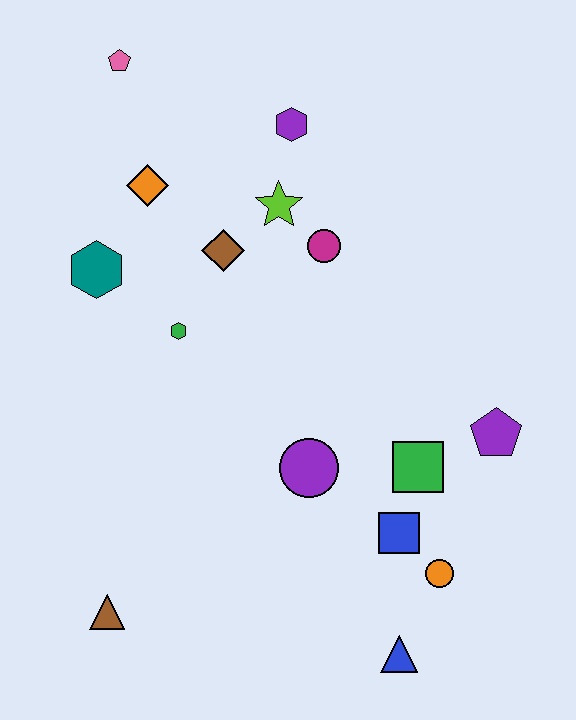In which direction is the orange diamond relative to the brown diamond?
The orange diamond is to the left of the brown diamond.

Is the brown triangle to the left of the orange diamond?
Yes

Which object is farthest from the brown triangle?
The pink pentagon is farthest from the brown triangle.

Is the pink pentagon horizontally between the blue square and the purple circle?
No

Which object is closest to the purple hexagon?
The lime star is closest to the purple hexagon.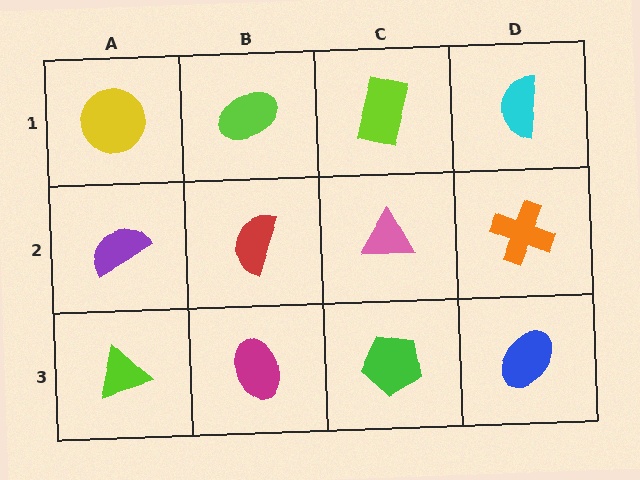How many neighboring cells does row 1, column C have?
3.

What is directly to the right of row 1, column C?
A cyan semicircle.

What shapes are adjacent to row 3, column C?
A pink triangle (row 2, column C), a magenta ellipse (row 3, column B), a blue ellipse (row 3, column D).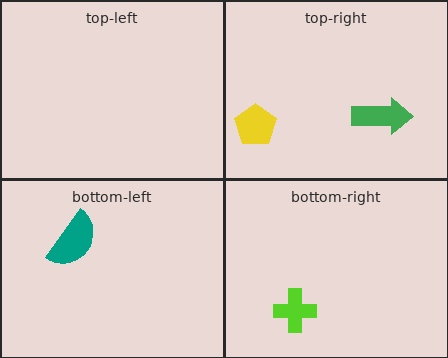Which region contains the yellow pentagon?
The top-right region.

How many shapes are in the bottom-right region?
1.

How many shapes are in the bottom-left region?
1.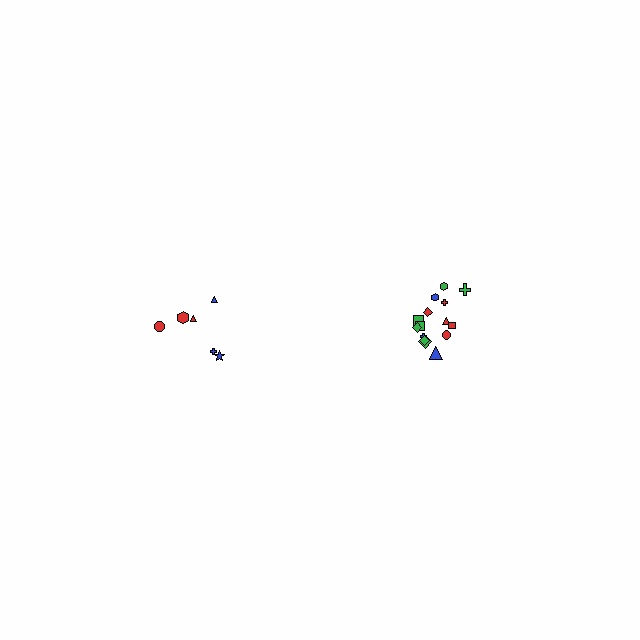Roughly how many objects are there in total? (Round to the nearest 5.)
Roughly 20 objects in total.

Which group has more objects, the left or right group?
The right group.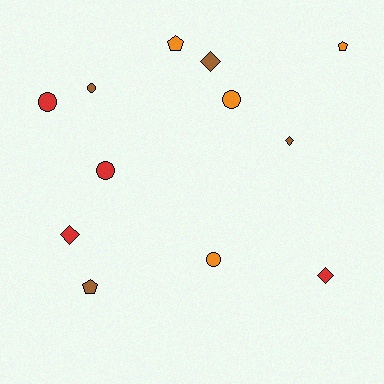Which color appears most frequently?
Red, with 4 objects.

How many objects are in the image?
There are 12 objects.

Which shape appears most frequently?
Circle, with 5 objects.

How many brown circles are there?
There is 1 brown circle.